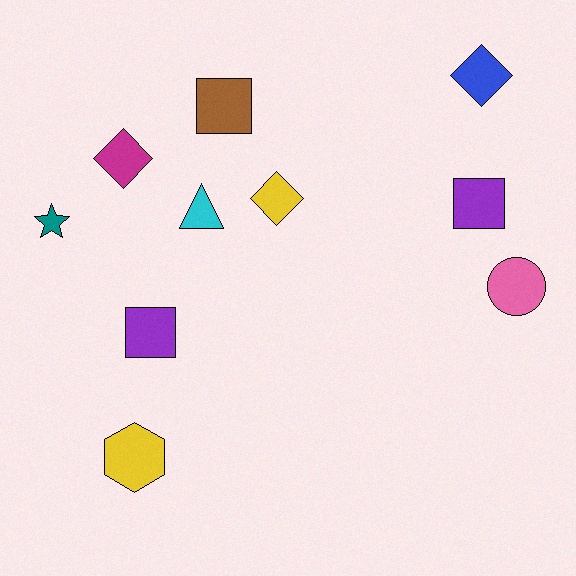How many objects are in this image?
There are 10 objects.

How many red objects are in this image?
There are no red objects.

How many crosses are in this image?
There are no crosses.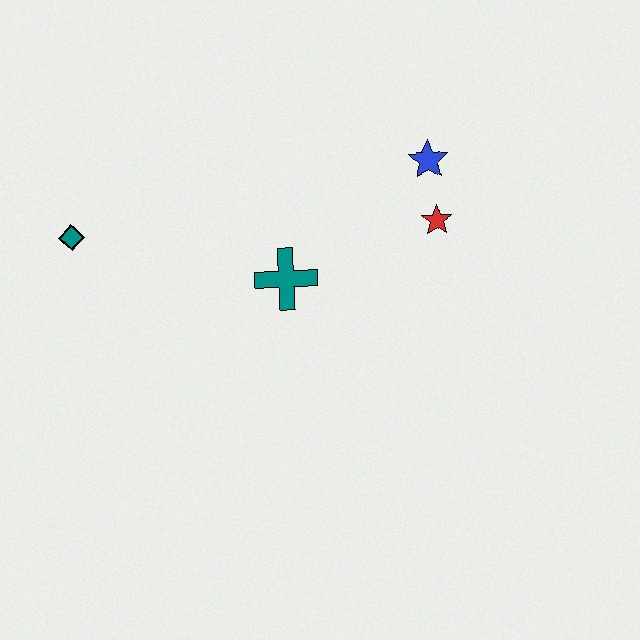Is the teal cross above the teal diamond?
No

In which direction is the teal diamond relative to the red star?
The teal diamond is to the left of the red star.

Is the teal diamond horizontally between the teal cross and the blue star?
No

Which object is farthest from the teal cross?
The teal diamond is farthest from the teal cross.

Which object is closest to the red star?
The blue star is closest to the red star.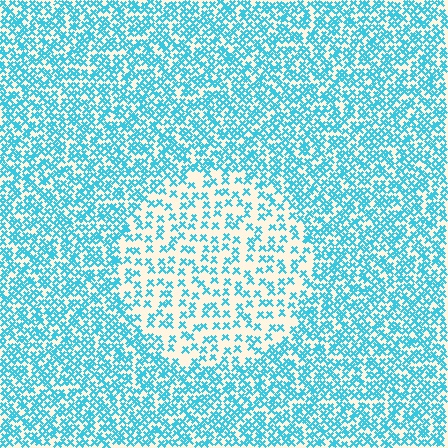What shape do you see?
I see a circle.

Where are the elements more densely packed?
The elements are more densely packed outside the circle boundary.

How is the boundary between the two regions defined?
The boundary is defined by a change in element density (approximately 2.2x ratio). All elements are the same color, size, and shape.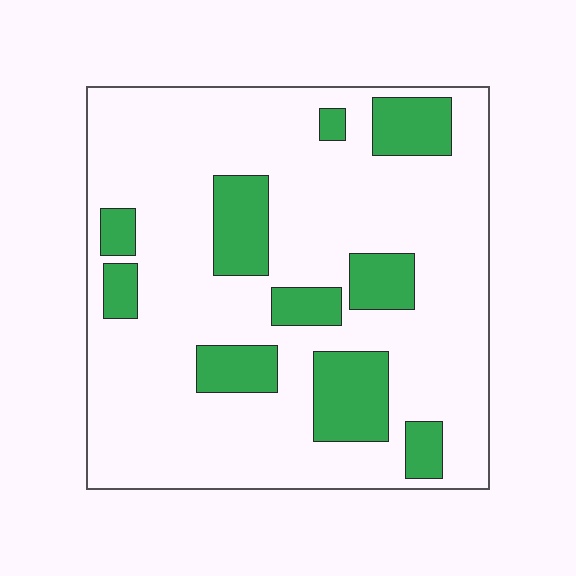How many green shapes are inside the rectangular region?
10.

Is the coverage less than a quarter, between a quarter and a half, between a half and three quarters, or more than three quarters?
Less than a quarter.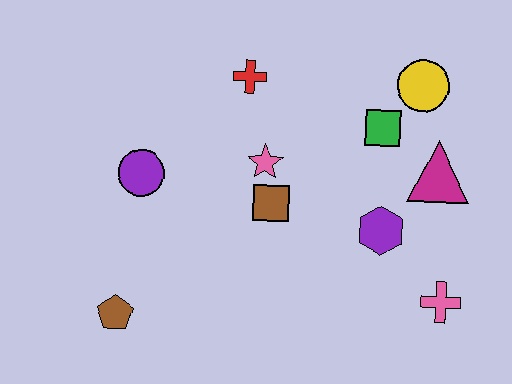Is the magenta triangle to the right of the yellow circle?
Yes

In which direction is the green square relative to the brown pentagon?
The green square is to the right of the brown pentagon.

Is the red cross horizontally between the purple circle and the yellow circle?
Yes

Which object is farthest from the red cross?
The pink cross is farthest from the red cross.